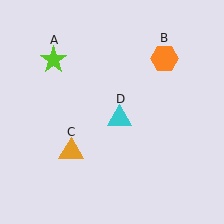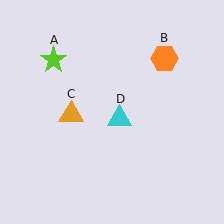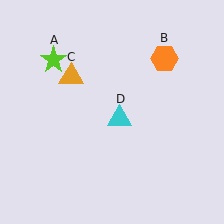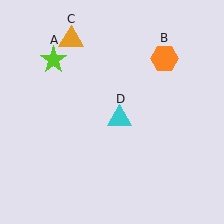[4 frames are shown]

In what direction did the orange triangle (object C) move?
The orange triangle (object C) moved up.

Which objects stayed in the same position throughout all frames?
Lime star (object A) and orange hexagon (object B) and cyan triangle (object D) remained stationary.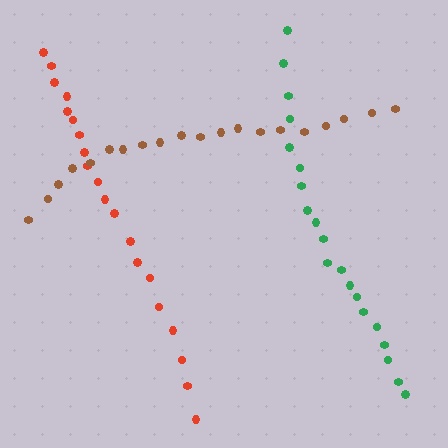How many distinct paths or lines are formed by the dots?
There are 3 distinct paths.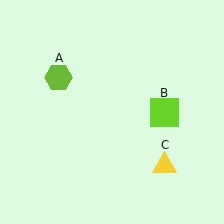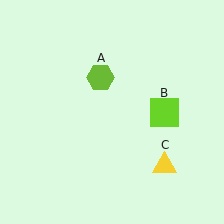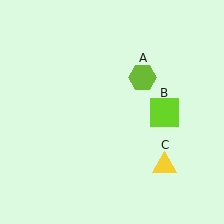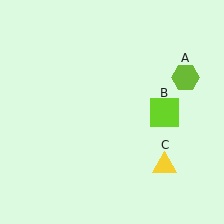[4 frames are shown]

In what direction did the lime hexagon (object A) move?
The lime hexagon (object A) moved right.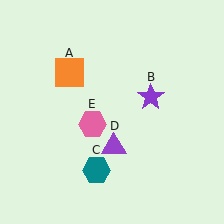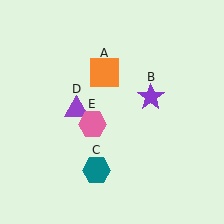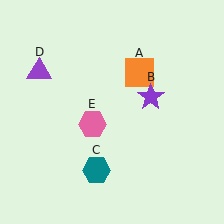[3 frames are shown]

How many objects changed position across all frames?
2 objects changed position: orange square (object A), purple triangle (object D).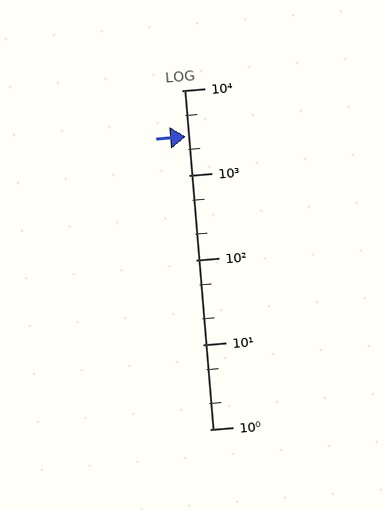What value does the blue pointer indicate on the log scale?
The pointer indicates approximately 2800.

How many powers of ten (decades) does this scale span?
The scale spans 4 decades, from 1 to 10000.